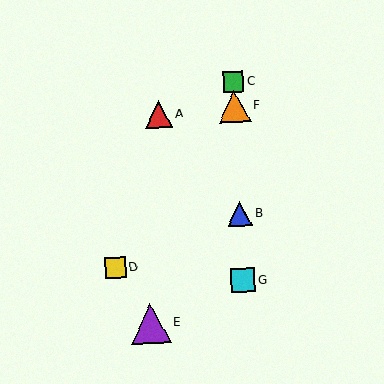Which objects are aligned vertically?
Objects B, C, F, G are aligned vertically.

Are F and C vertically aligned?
Yes, both are at x≈234.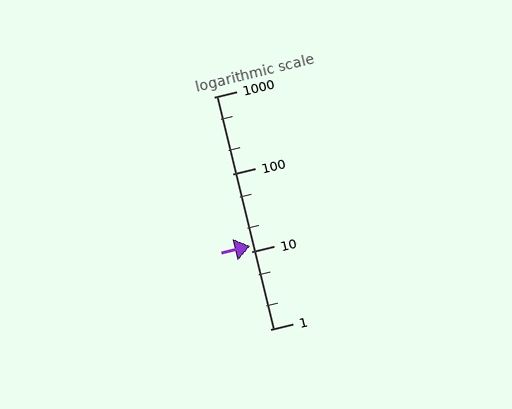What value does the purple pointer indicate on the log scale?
The pointer indicates approximately 12.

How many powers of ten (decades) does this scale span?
The scale spans 3 decades, from 1 to 1000.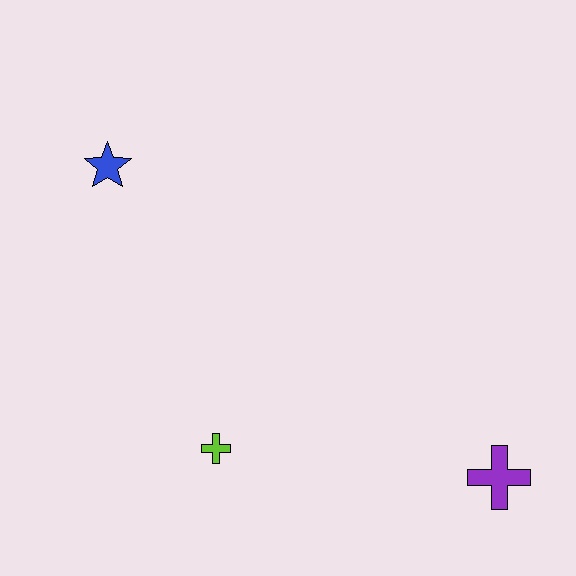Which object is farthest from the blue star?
The purple cross is farthest from the blue star.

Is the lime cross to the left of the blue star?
No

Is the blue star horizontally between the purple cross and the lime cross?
No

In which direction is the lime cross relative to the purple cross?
The lime cross is to the left of the purple cross.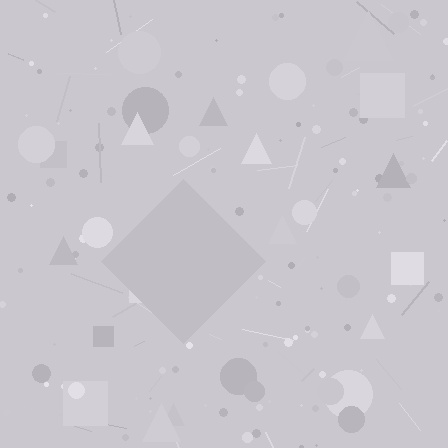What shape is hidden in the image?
A diamond is hidden in the image.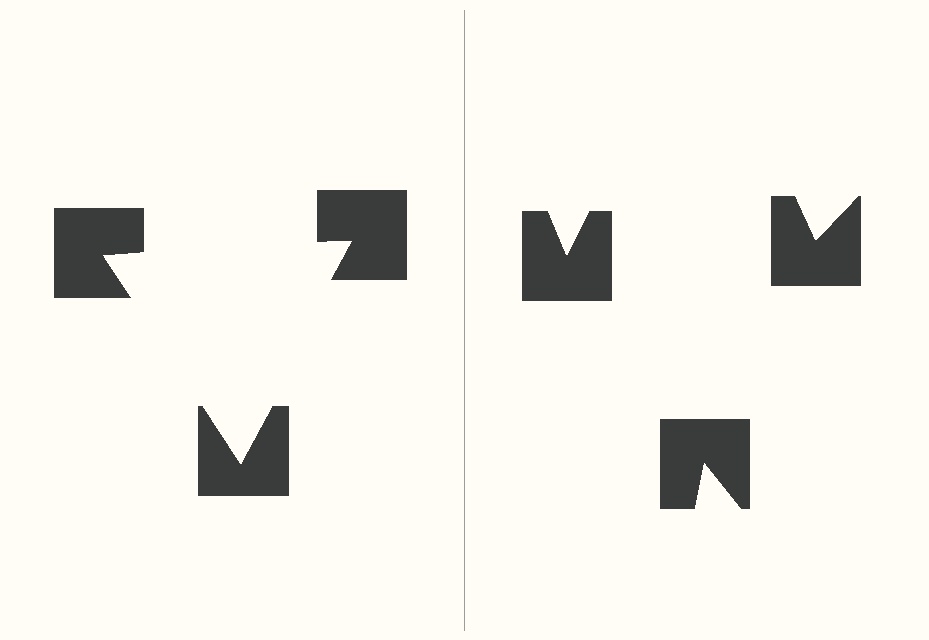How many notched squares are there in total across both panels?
6 — 3 on each side.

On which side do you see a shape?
An illusory triangle appears on the left side. On the right side the wedge cuts are rotated, so no coherent shape forms.